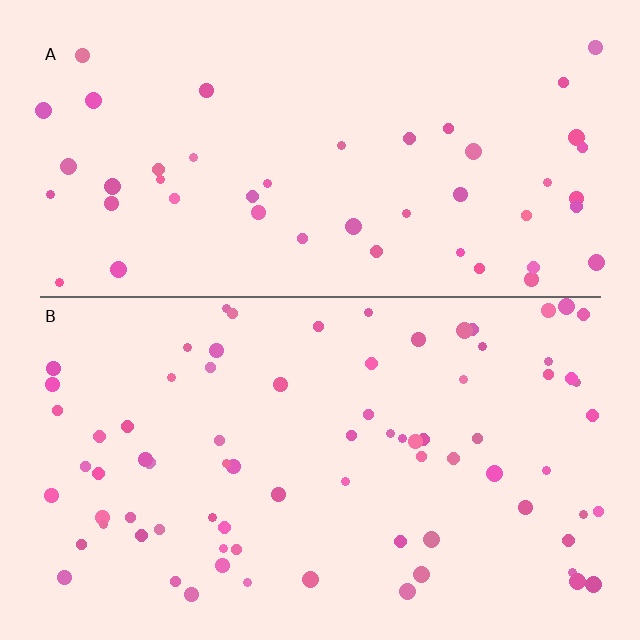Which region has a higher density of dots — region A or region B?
B (the bottom).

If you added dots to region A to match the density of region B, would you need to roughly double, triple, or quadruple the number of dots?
Approximately double.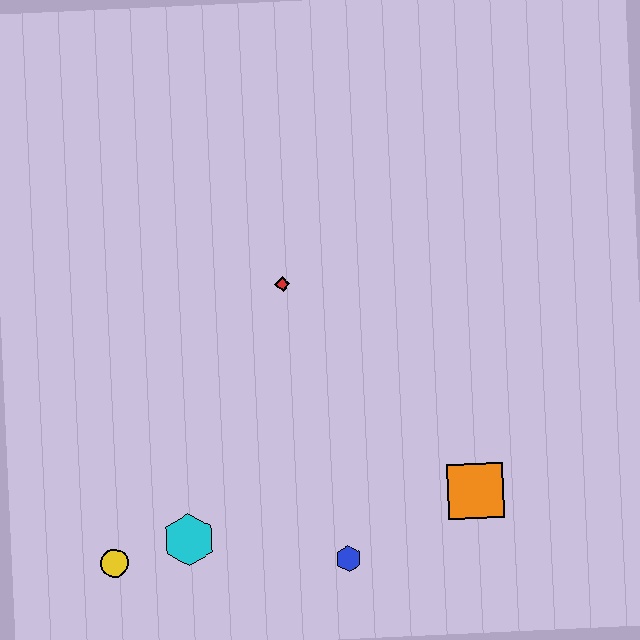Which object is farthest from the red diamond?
The yellow circle is farthest from the red diamond.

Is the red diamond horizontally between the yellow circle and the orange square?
Yes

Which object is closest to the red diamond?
The cyan hexagon is closest to the red diamond.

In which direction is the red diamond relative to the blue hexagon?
The red diamond is above the blue hexagon.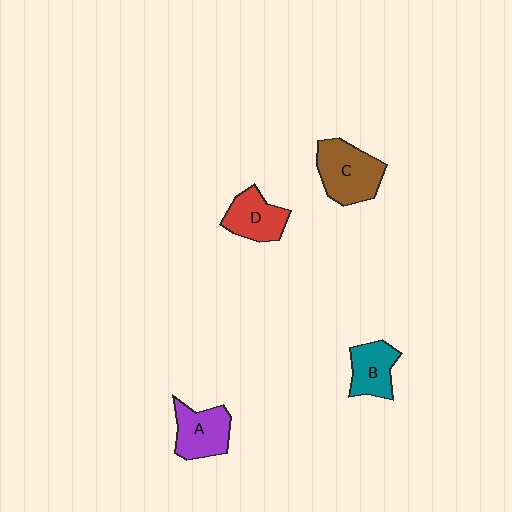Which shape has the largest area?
Shape C (brown).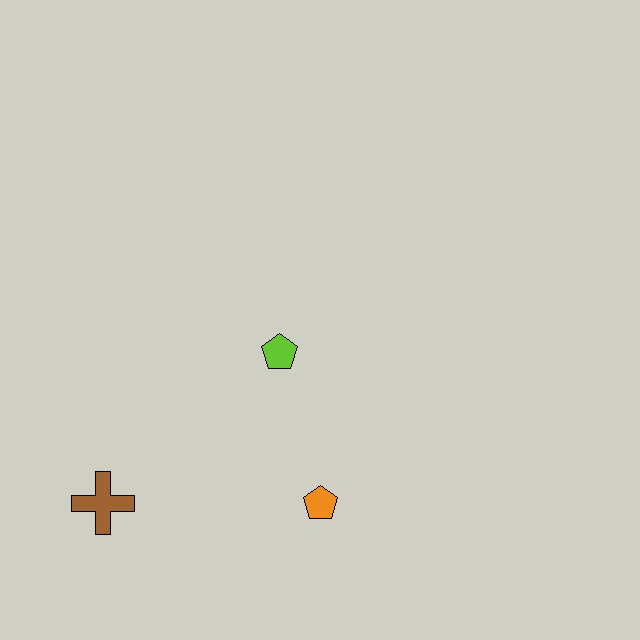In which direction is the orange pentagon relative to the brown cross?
The orange pentagon is to the right of the brown cross.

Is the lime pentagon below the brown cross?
No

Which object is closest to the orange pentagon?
The lime pentagon is closest to the orange pentagon.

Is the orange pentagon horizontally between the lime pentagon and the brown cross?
No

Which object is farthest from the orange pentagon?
The brown cross is farthest from the orange pentagon.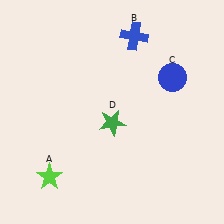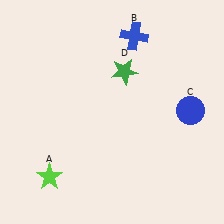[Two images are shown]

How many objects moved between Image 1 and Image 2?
2 objects moved between the two images.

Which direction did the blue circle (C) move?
The blue circle (C) moved down.